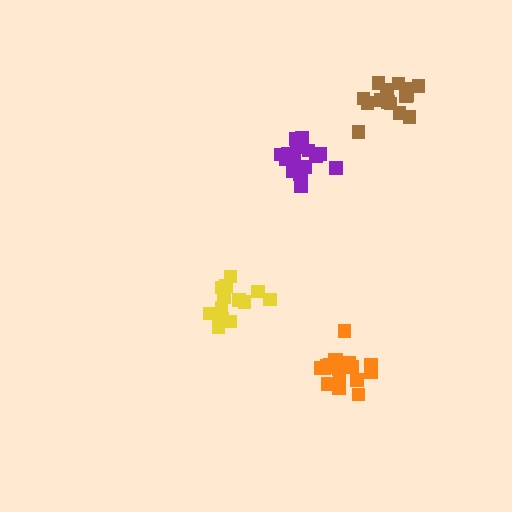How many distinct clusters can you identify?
There are 4 distinct clusters.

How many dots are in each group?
Group 1: 16 dots, Group 2: 16 dots, Group 3: 13 dots, Group 4: 19 dots (64 total).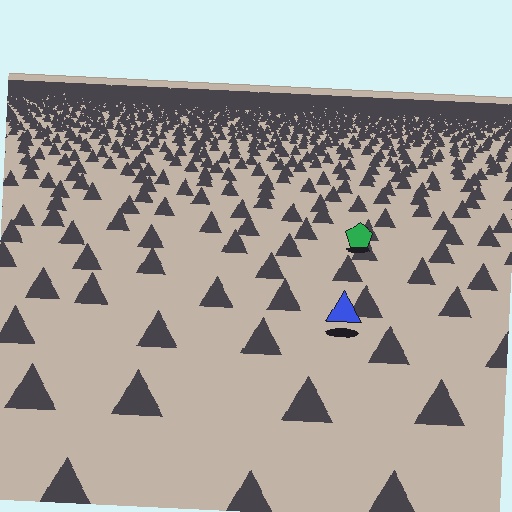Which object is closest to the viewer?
The blue triangle is closest. The texture marks near it are larger and more spread out.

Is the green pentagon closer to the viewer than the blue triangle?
No. The blue triangle is closer — you can tell from the texture gradient: the ground texture is coarser near it.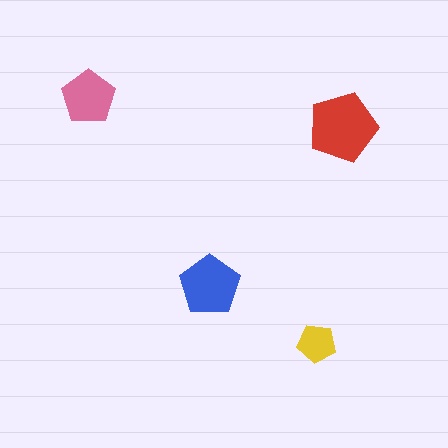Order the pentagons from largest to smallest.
the red one, the blue one, the pink one, the yellow one.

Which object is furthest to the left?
The pink pentagon is leftmost.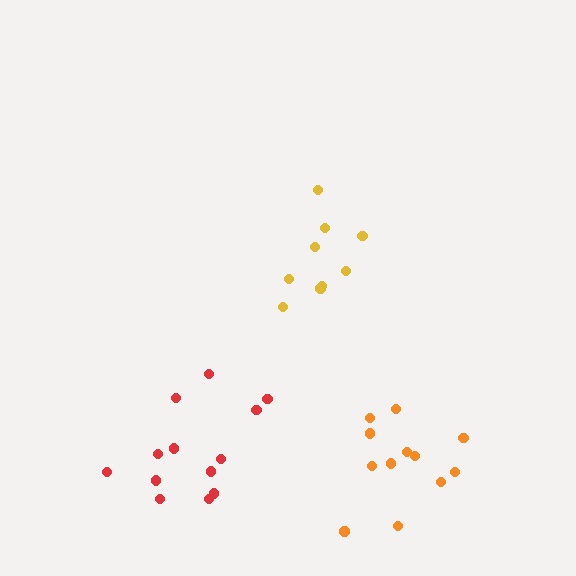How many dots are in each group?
Group 1: 13 dots, Group 2: 9 dots, Group 3: 12 dots (34 total).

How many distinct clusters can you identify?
There are 3 distinct clusters.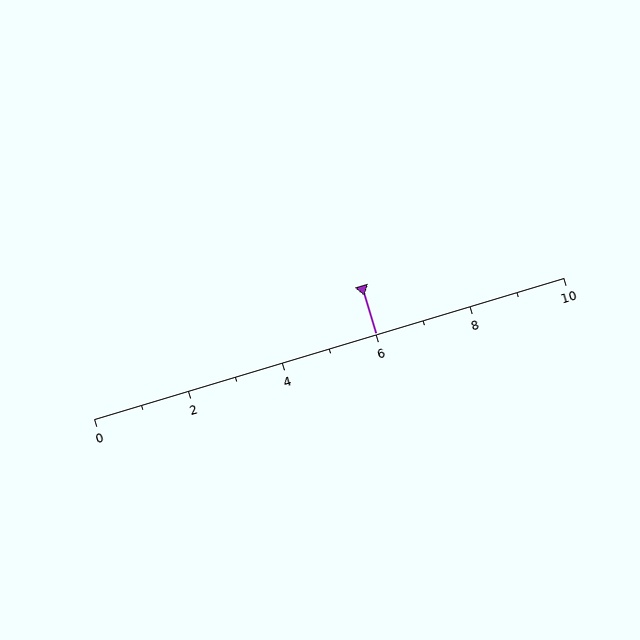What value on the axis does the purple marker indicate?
The marker indicates approximately 6.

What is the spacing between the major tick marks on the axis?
The major ticks are spaced 2 apart.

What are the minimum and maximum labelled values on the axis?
The axis runs from 0 to 10.